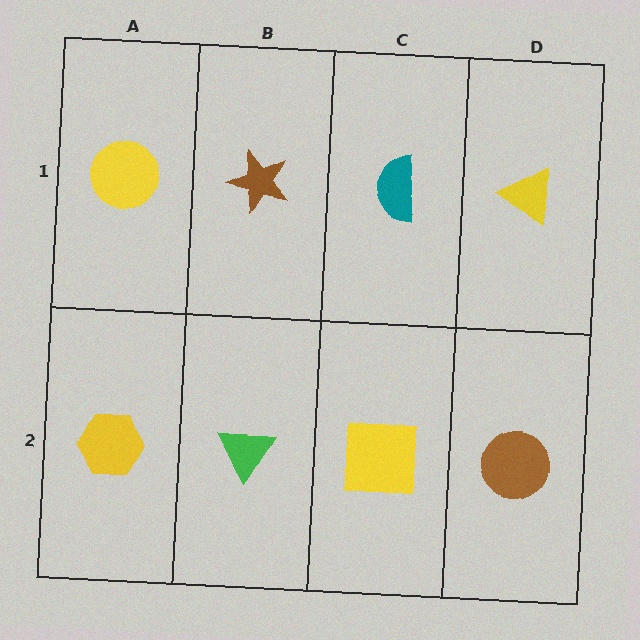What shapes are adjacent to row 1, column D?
A brown circle (row 2, column D), a teal semicircle (row 1, column C).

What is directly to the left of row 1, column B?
A yellow circle.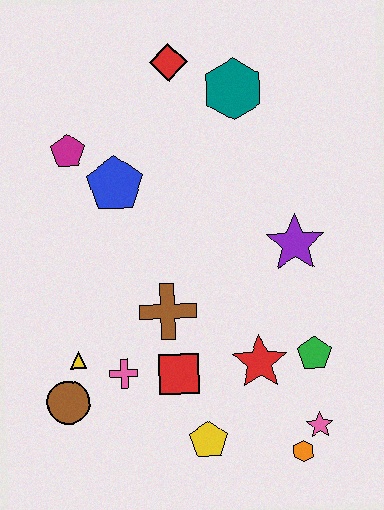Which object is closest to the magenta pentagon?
The blue pentagon is closest to the magenta pentagon.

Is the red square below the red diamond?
Yes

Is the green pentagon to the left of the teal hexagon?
No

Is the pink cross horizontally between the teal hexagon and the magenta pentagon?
Yes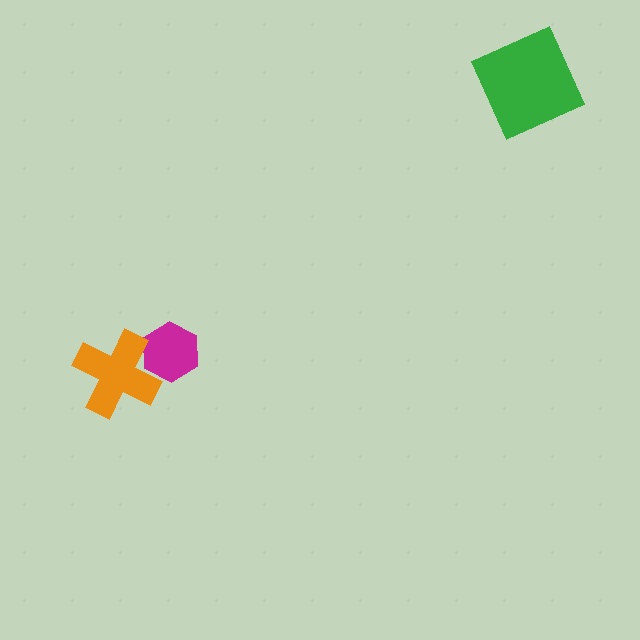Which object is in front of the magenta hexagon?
The orange cross is in front of the magenta hexagon.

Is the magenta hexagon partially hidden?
Yes, it is partially covered by another shape.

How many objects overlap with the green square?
0 objects overlap with the green square.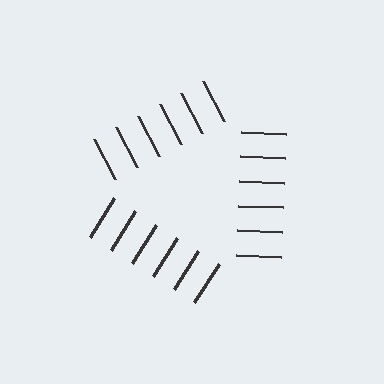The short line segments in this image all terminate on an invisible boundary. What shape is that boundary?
An illusory triangle — the line segments terminate on its edges but no continuous stroke is drawn.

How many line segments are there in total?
18 — 6 along each of the 3 edges.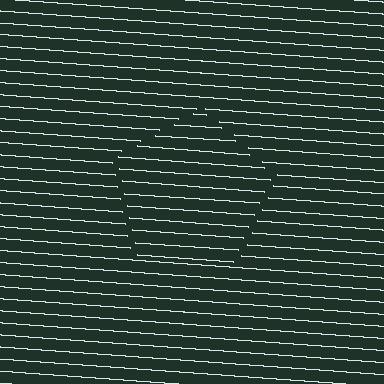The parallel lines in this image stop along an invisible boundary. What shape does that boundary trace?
An illusory pentagon. The interior of the shape contains the same grating, shifted by half a period — the contour is defined by the phase discontinuity where line-ends from the inner and outer gratings abut.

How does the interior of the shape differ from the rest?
The interior of the shape contains the same grating, shifted by half a period — the contour is defined by the phase discontinuity where line-ends from the inner and outer gratings abut.